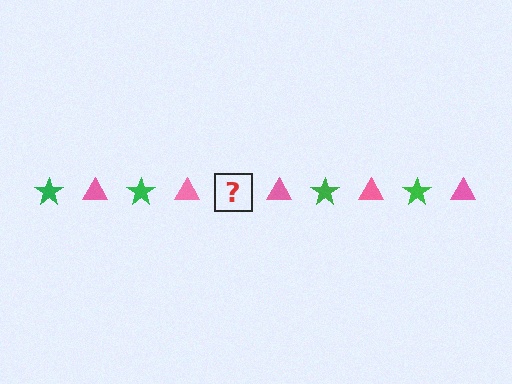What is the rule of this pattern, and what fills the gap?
The rule is that the pattern alternates between green star and pink triangle. The gap should be filled with a green star.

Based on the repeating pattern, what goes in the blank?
The blank should be a green star.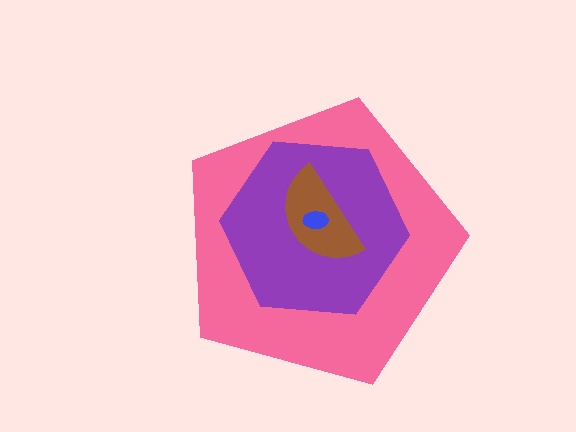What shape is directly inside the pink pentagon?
The purple hexagon.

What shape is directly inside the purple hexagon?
The brown semicircle.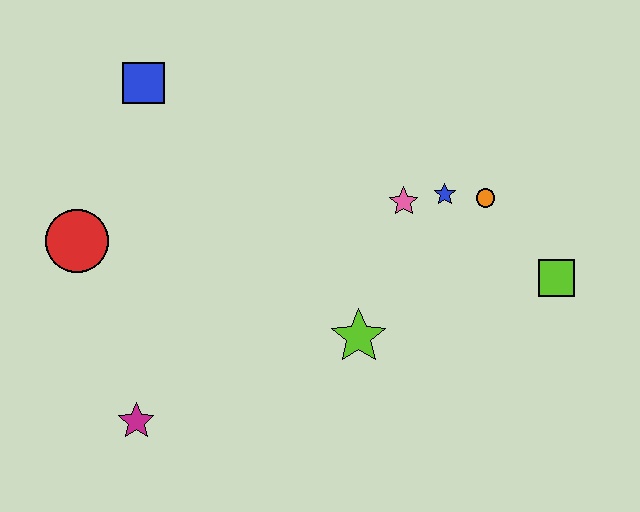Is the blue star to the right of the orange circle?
No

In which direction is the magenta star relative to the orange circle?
The magenta star is to the left of the orange circle.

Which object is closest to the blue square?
The red circle is closest to the blue square.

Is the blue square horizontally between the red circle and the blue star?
Yes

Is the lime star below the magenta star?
No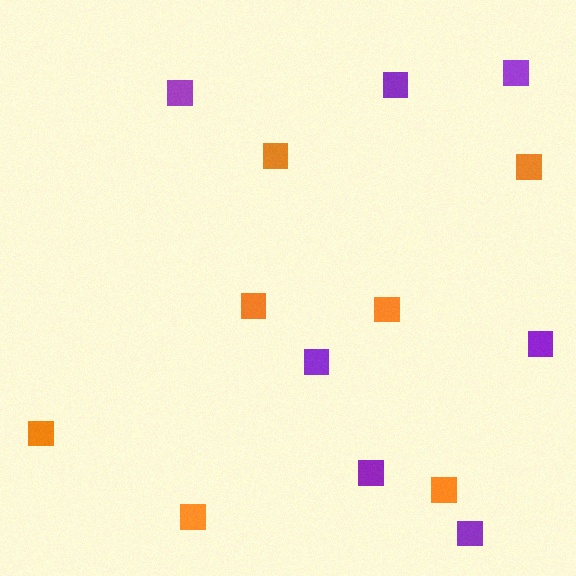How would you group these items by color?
There are 2 groups: one group of purple squares (7) and one group of orange squares (7).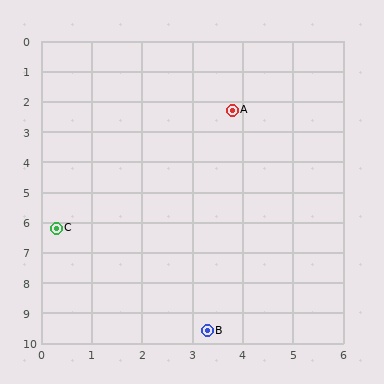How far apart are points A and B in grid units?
Points A and B are about 7.3 grid units apart.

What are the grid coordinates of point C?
Point C is at approximately (0.3, 6.2).